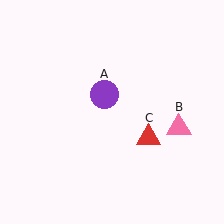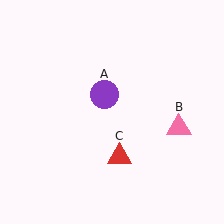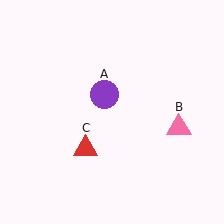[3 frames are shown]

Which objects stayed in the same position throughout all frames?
Purple circle (object A) and pink triangle (object B) remained stationary.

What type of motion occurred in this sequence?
The red triangle (object C) rotated clockwise around the center of the scene.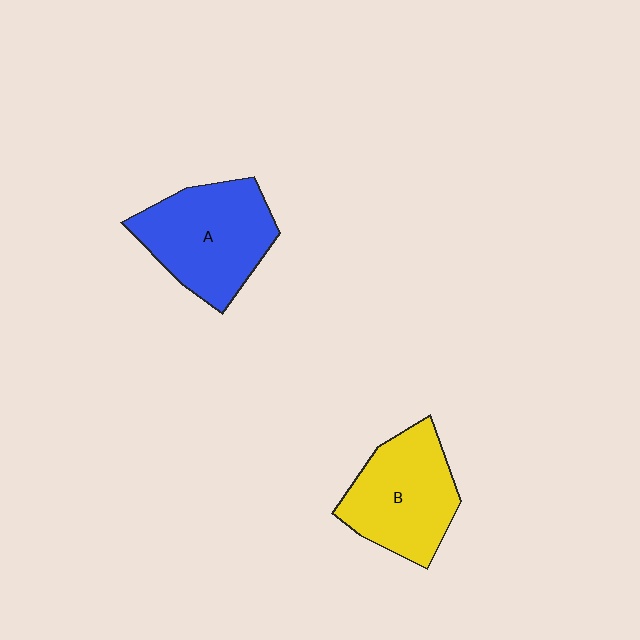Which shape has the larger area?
Shape A (blue).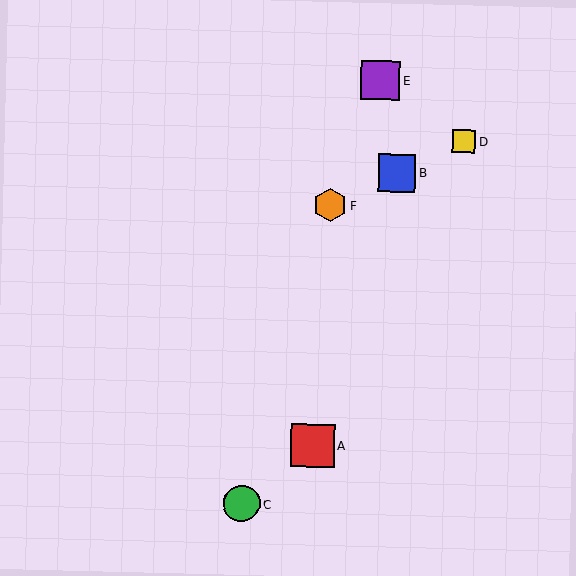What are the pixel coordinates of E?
Object E is at (380, 80).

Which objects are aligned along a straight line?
Objects B, D, F are aligned along a straight line.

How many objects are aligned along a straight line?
3 objects (B, D, F) are aligned along a straight line.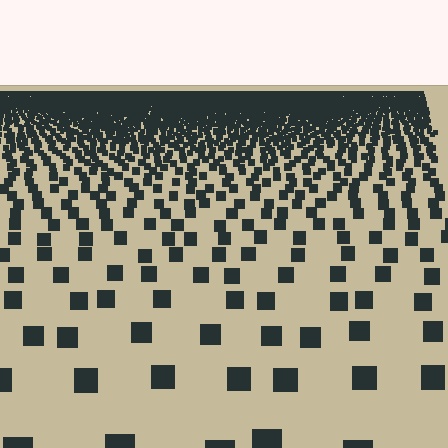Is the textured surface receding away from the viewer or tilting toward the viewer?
The surface is receding away from the viewer. Texture elements get smaller and denser toward the top.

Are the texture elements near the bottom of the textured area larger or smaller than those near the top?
Larger. Near the bottom, elements are closer to the viewer and appear at a bigger on-screen size.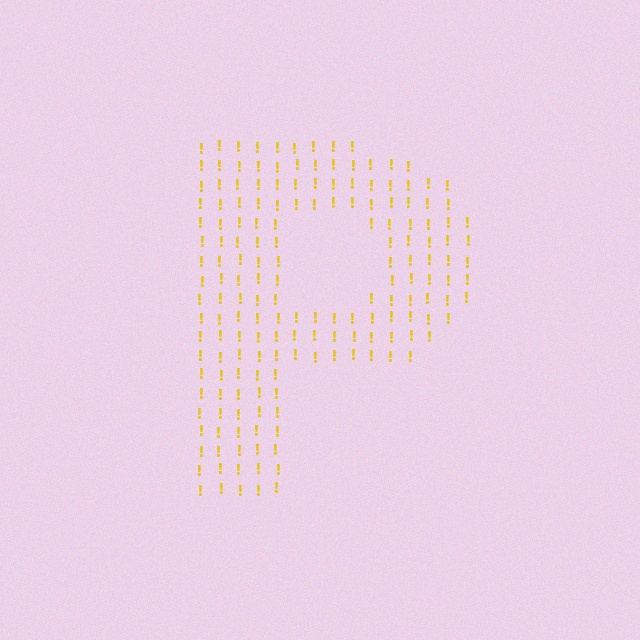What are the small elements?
The small elements are exclamation marks.